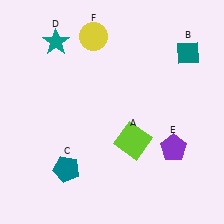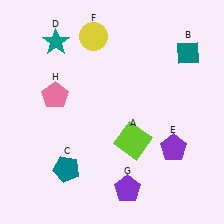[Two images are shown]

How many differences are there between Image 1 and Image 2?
There are 2 differences between the two images.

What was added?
A purple pentagon (G), a pink pentagon (H) were added in Image 2.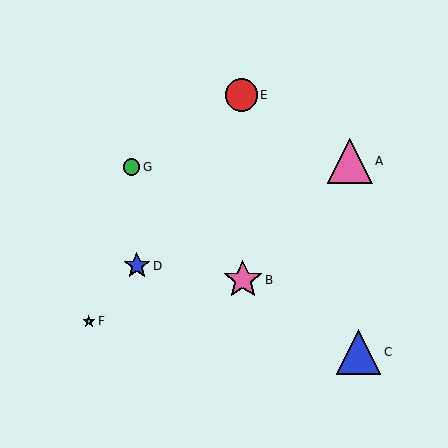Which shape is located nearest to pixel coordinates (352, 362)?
The blue triangle (labeled C) at (358, 352) is nearest to that location.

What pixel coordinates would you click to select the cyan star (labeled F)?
Click at (89, 321) to select the cyan star F.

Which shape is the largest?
The pink triangle (labeled A) is the largest.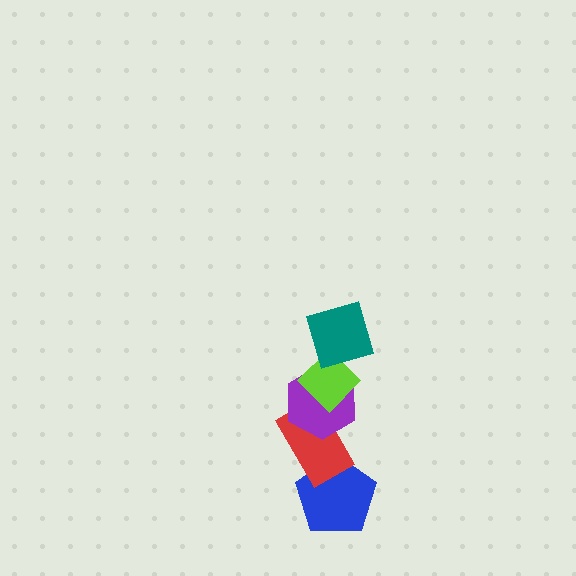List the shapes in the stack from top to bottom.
From top to bottom: the teal square, the lime diamond, the purple hexagon, the red rectangle, the blue pentagon.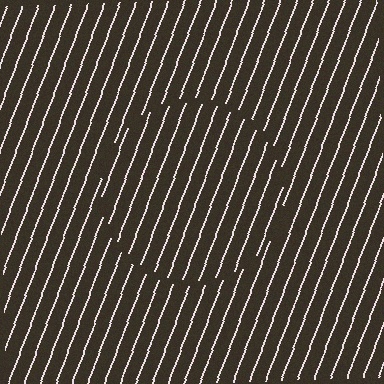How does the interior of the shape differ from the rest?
The interior of the shape contains the same grating, shifted by half a period — the contour is defined by the phase discontinuity where line-ends from the inner and outer gratings abut.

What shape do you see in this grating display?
An illusory circle. The interior of the shape contains the same grating, shifted by half a period — the contour is defined by the phase discontinuity where line-ends from the inner and outer gratings abut.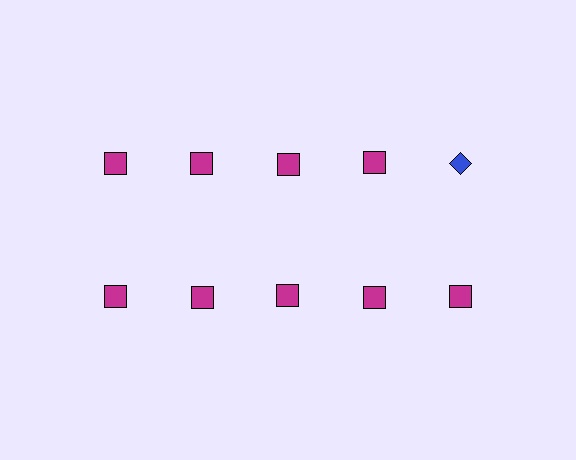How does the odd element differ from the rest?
It differs in both color (blue instead of magenta) and shape (diamond instead of square).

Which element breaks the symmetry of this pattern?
The blue diamond in the top row, rightmost column breaks the symmetry. All other shapes are magenta squares.